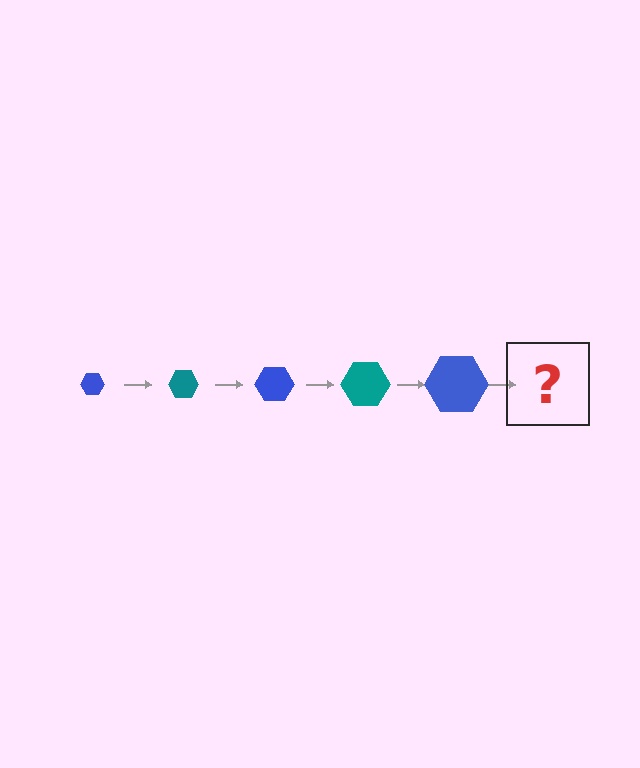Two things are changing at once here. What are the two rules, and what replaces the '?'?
The two rules are that the hexagon grows larger each step and the color cycles through blue and teal. The '?' should be a teal hexagon, larger than the previous one.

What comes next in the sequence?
The next element should be a teal hexagon, larger than the previous one.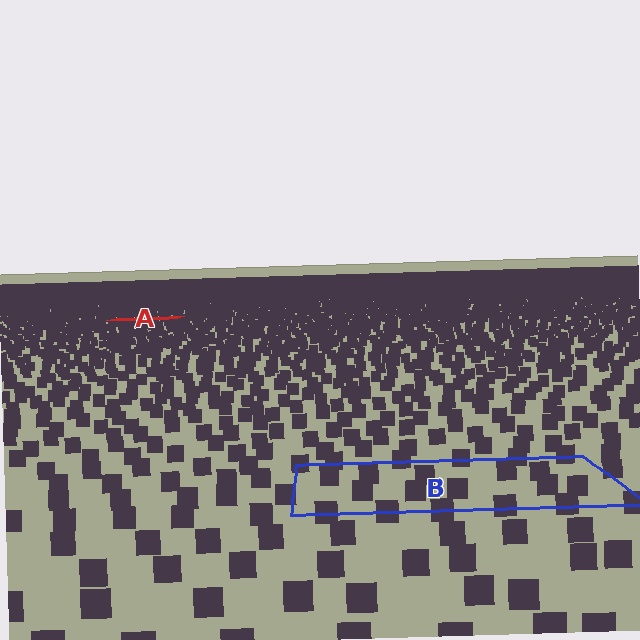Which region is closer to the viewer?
Region B is closer. The texture elements there are larger and more spread out.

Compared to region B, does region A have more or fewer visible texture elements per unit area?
Region A has more texture elements per unit area — they are packed more densely because it is farther away.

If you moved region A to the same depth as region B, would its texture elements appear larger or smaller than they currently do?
They would appear larger. At a closer depth, the same texture elements are projected at a bigger on-screen size.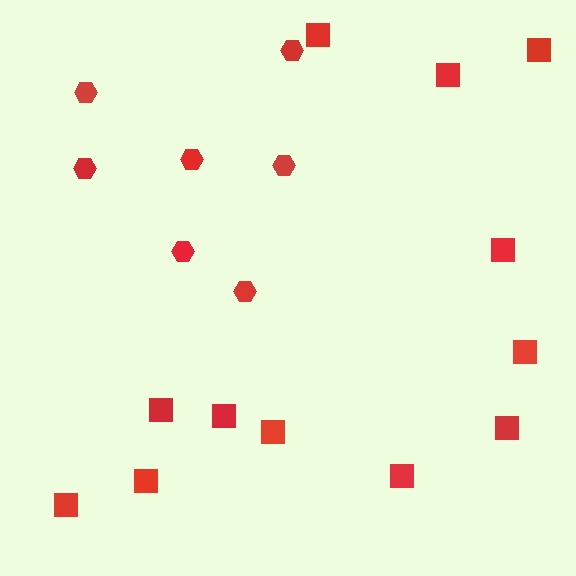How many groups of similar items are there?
There are 2 groups: one group of squares (12) and one group of hexagons (7).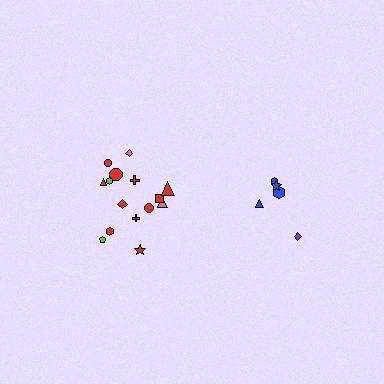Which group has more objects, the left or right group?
The left group.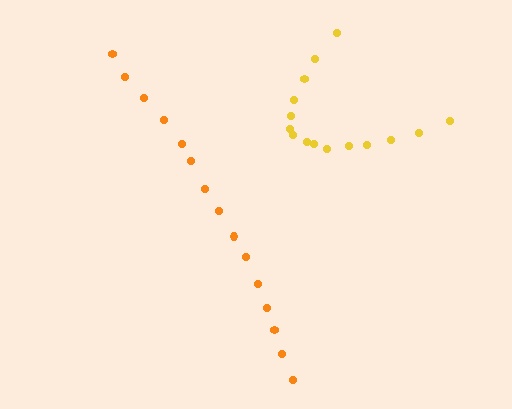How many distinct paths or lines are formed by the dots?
There are 2 distinct paths.